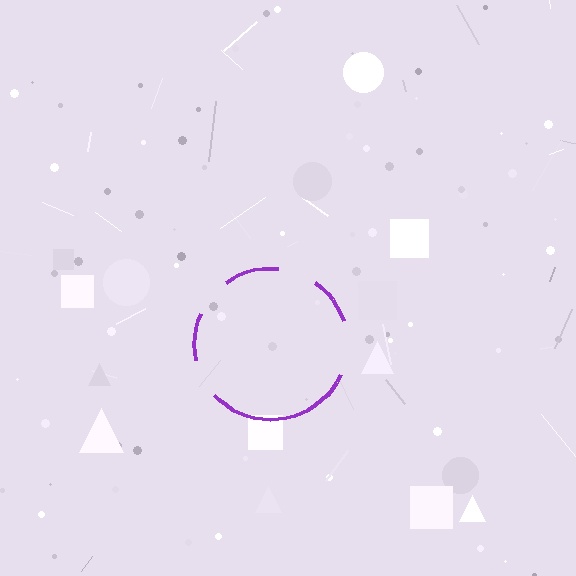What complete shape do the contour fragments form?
The contour fragments form a circle.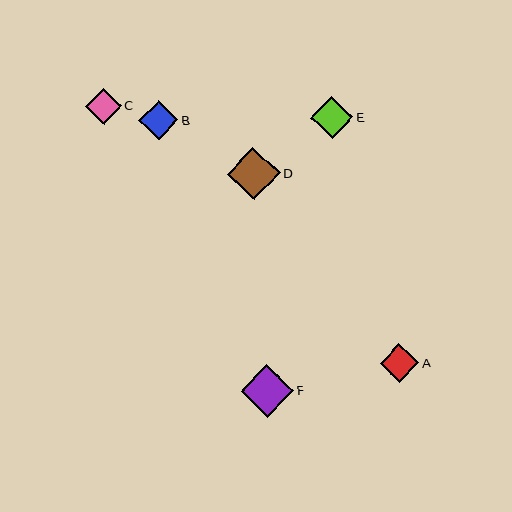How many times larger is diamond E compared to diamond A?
Diamond E is approximately 1.1 times the size of diamond A.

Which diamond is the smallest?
Diamond C is the smallest with a size of approximately 36 pixels.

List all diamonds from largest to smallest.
From largest to smallest: F, D, E, B, A, C.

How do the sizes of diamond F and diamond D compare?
Diamond F and diamond D are approximately the same size.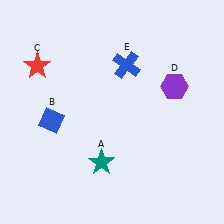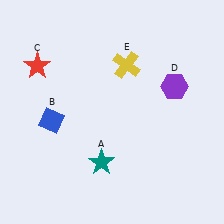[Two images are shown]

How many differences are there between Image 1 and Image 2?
There is 1 difference between the two images.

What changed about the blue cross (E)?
In Image 1, E is blue. In Image 2, it changed to yellow.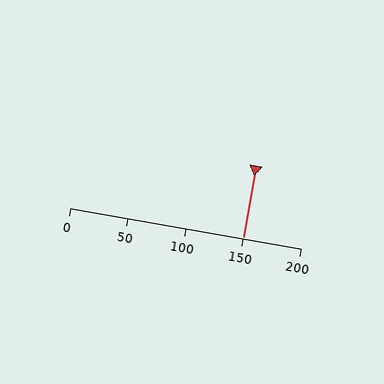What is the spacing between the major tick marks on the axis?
The major ticks are spaced 50 apart.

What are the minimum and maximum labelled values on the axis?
The axis runs from 0 to 200.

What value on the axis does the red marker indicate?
The marker indicates approximately 150.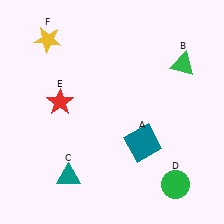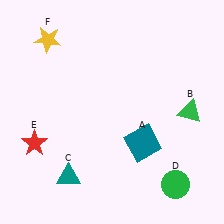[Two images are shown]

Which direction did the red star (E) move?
The red star (E) moved down.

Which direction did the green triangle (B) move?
The green triangle (B) moved down.